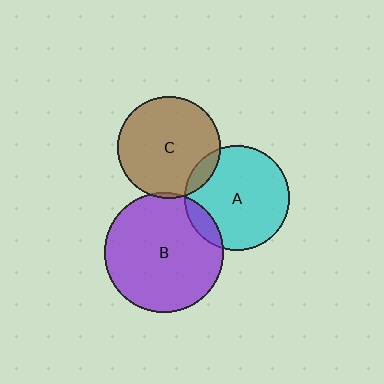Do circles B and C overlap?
Yes.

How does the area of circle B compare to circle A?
Approximately 1.3 times.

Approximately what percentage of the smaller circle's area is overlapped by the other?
Approximately 5%.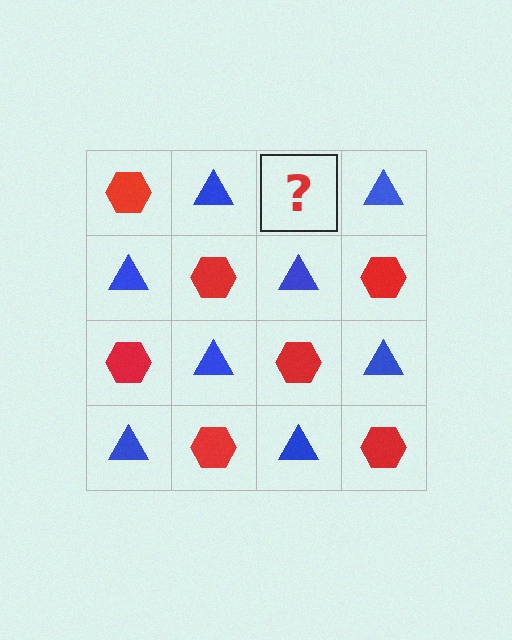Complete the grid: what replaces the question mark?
The question mark should be replaced with a red hexagon.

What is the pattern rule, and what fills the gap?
The rule is that it alternates red hexagon and blue triangle in a checkerboard pattern. The gap should be filled with a red hexagon.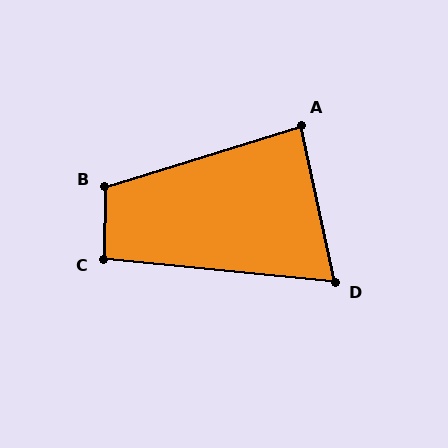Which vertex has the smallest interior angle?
D, at approximately 72 degrees.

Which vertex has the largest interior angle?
B, at approximately 108 degrees.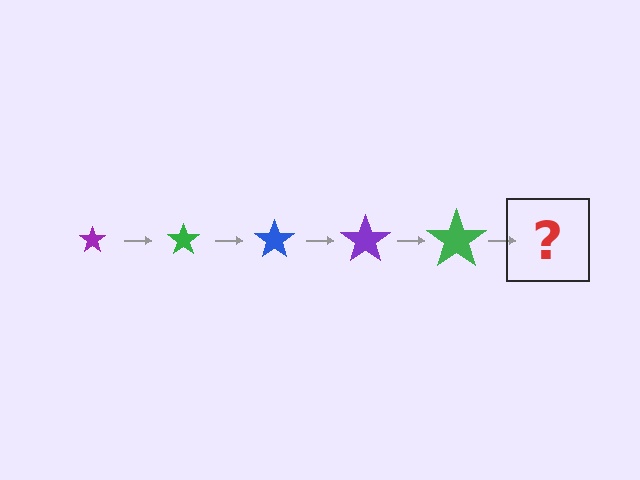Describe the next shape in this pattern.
It should be a blue star, larger than the previous one.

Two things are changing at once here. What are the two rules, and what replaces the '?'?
The two rules are that the star grows larger each step and the color cycles through purple, green, and blue. The '?' should be a blue star, larger than the previous one.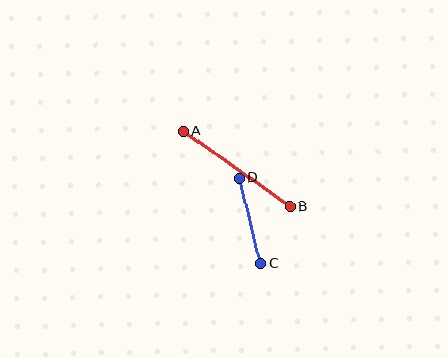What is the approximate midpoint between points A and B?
The midpoint is at approximately (237, 169) pixels.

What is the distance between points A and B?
The distance is approximately 130 pixels.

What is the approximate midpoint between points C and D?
The midpoint is at approximately (250, 221) pixels.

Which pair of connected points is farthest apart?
Points A and B are farthest apart.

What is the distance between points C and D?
The distance is approximately 88 pixels.